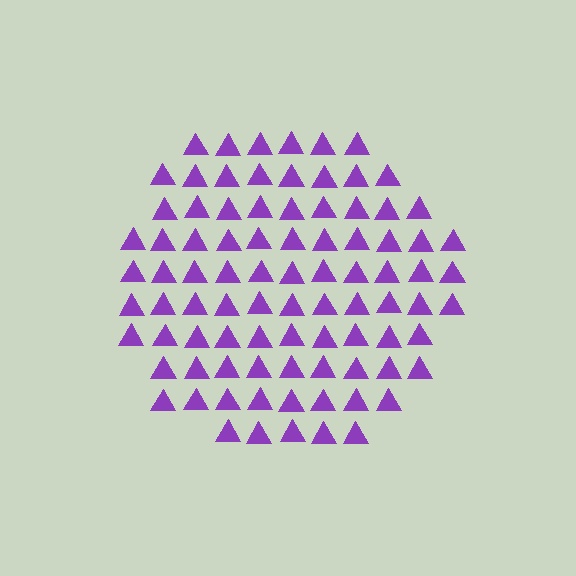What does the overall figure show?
The overall figure shows a circle.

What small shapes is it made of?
It is made of small triangles.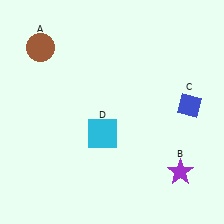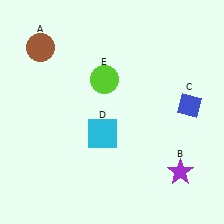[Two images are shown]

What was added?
A lime circle (E) was added in Image 2.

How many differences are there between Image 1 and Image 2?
There is 1 difference between the two images.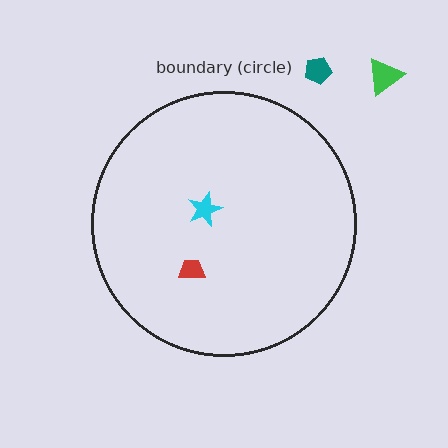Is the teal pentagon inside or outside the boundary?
Outside.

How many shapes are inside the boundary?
2 inside, 2 outside.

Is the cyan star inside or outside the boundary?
Inside.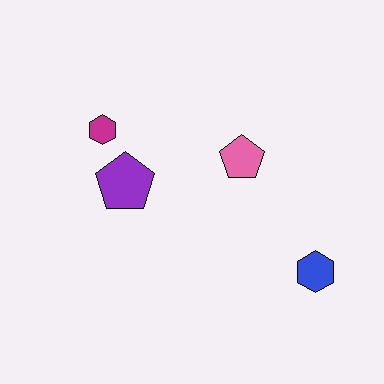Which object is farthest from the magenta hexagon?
The blue hexagon is farthest from the magenta hexagon.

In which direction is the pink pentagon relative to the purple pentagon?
The pink pentagon is to the right of the purple pentagon.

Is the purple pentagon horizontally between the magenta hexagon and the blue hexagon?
Yes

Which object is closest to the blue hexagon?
The pink pentagon is closest to the blue hexagon.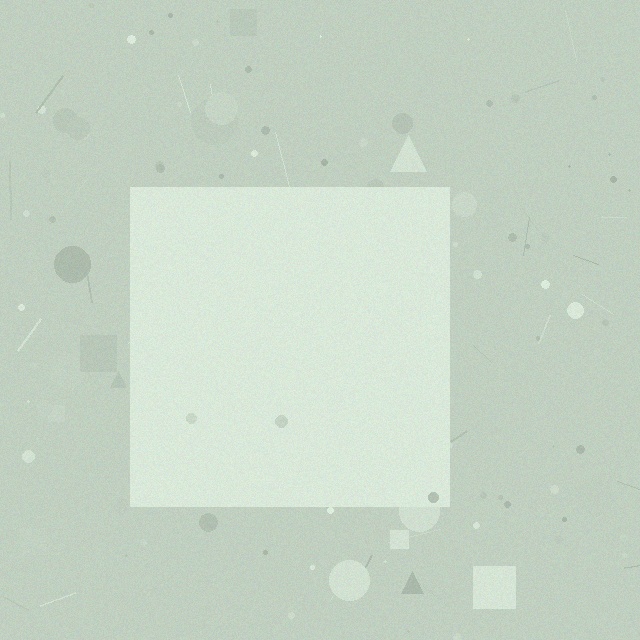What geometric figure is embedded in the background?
A square is embedded in the background.